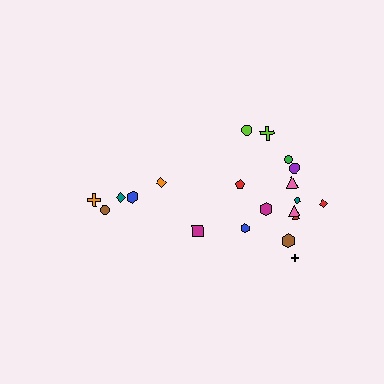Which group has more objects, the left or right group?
The right group.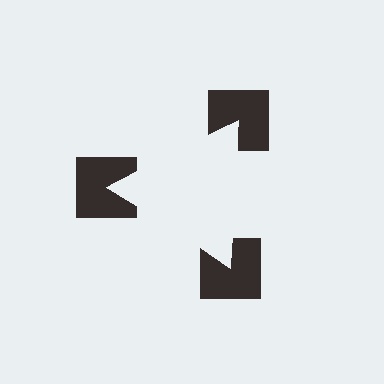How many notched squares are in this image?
There are 3 — one at each vertex of the illusory triangle.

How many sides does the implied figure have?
3 sides.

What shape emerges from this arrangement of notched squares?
An illusory triangle — its edges are inferred from the aligned wedge cuts in the notched squares, not physically drawn.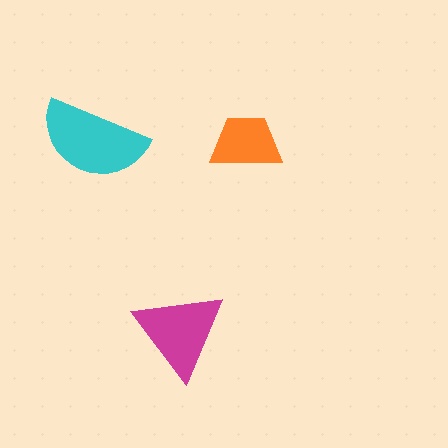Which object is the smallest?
The orange trapezoid.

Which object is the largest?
The cyan semicircle.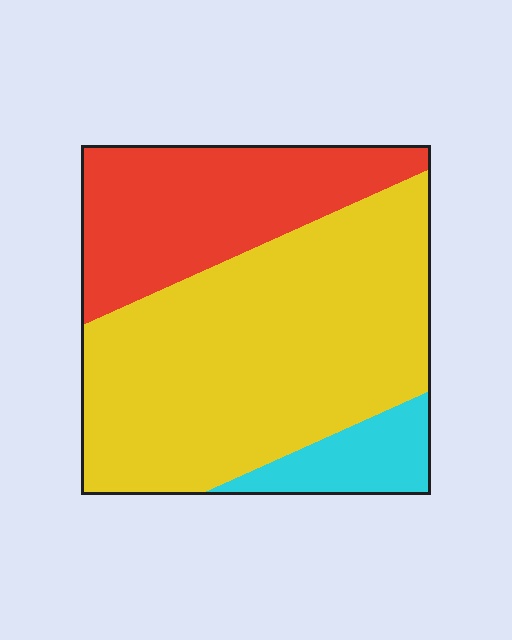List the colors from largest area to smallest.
From largest to smallest: yellow, red, cyan.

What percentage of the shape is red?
Red takes up between a sixth and a third of the shape.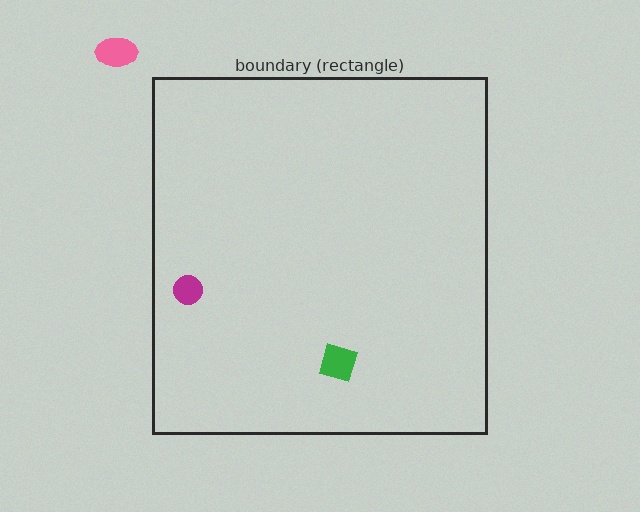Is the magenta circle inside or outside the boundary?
Inside.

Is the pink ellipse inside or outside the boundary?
Outside.